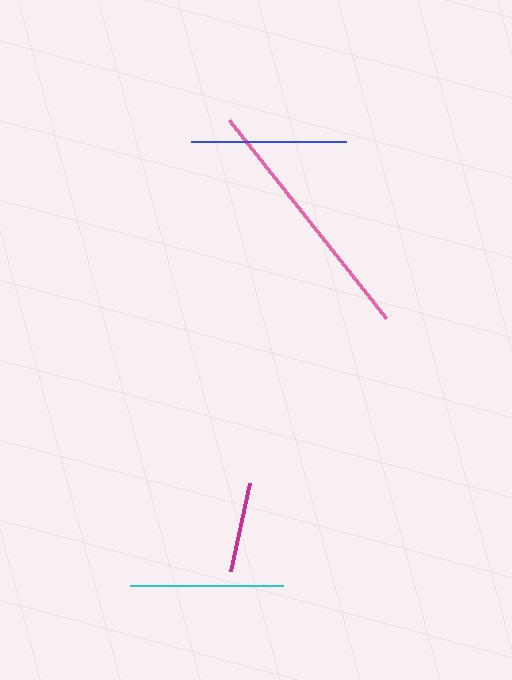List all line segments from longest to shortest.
From longest to shortest: pink, blue, cyan, magenta.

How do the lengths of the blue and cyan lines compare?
The blue and cyan lines are approximately the same length.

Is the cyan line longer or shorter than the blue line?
The blue line is longer than the cyan line.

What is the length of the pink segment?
The pink segment is approximately 253 pixels long.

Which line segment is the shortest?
The magenta line is the shortest at approximately 90 pixels.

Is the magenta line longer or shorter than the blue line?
The blue line is longer than the magenta line.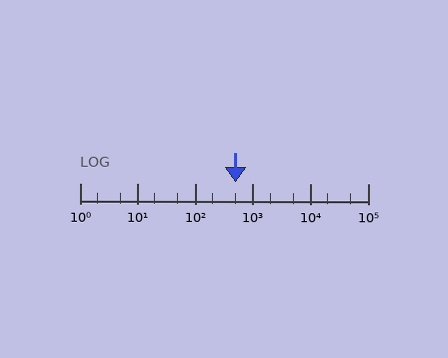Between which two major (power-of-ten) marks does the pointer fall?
The pointer is between 100 and 1000.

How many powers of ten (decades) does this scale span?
The scale spans 5 decades, from 1 to 100000.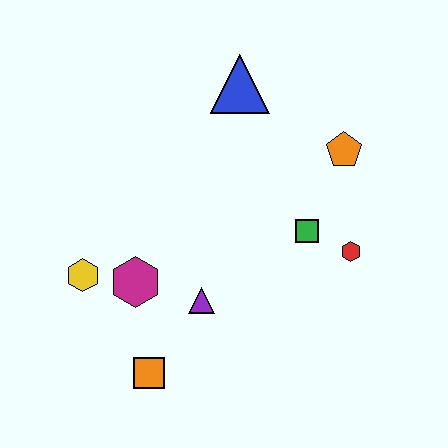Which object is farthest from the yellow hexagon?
The orange pentagon is farthest from the yellow hexagon.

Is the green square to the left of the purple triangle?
No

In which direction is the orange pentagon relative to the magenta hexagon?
The orange pentagon is to the right of the magenta hexagon.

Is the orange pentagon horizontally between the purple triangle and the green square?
No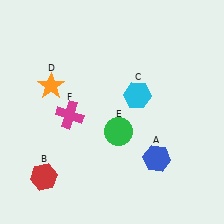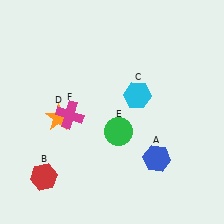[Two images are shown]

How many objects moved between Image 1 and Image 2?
1 object moved between the two images.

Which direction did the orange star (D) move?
The orange star (D) moved down.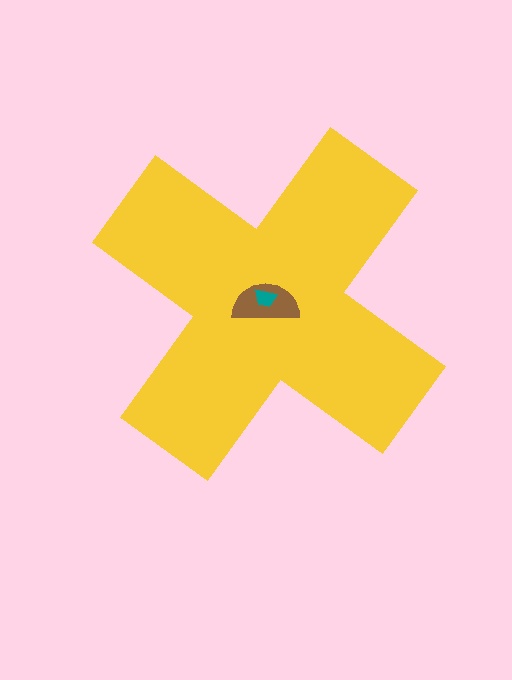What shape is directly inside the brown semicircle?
The teal trapezoid.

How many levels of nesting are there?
3.